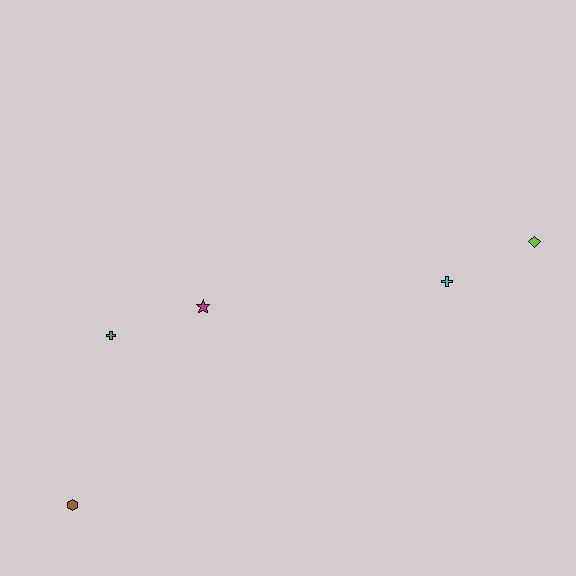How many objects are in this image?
There are 5 objects.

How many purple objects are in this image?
There are no purple objects.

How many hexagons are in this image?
There is 1 hexagon.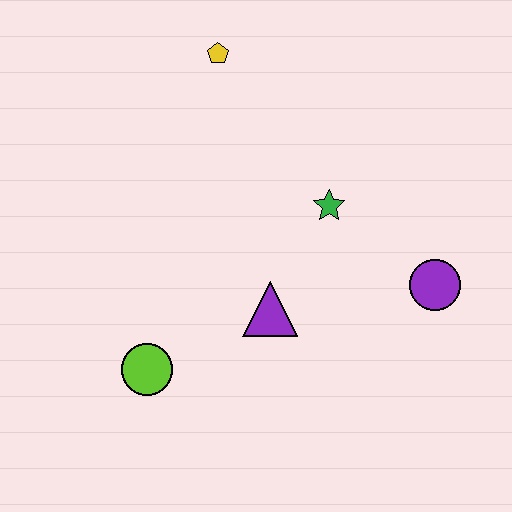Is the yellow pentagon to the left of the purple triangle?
Yes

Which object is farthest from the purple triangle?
The yellow pentagon is farthest from the purple triangle.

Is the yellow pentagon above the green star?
Yes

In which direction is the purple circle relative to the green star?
The purple circle is to the right of the green star.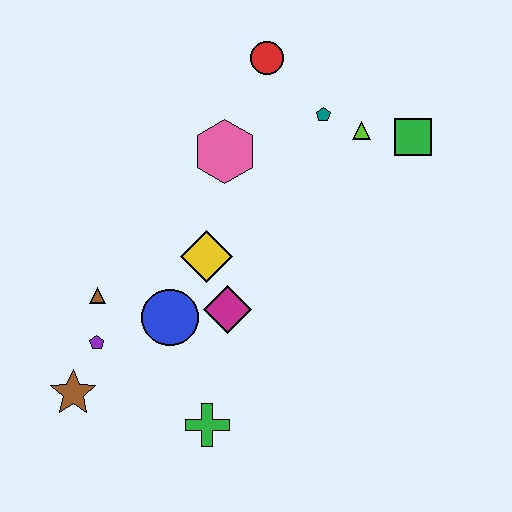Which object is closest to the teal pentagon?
The lime triangle is closest to the teal pentagon.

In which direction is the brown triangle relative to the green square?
The brown triangle is to the left of the green square.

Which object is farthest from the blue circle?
The green square is farthest from the blue circle.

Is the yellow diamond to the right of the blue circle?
Yes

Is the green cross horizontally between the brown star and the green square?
Yes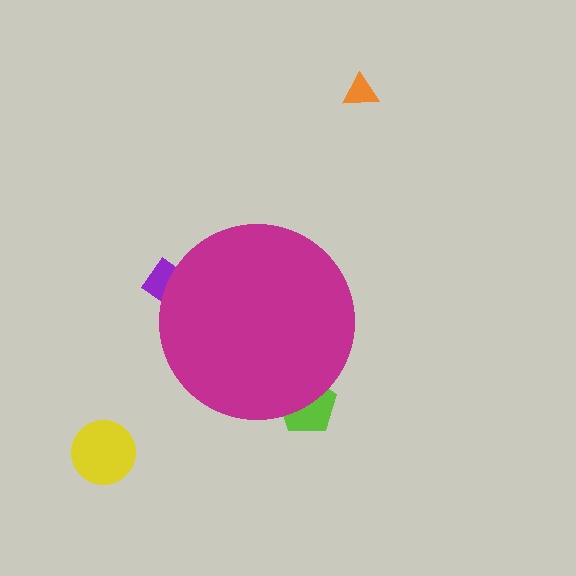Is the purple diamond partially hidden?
Yes, the purple diamond is partially hidden behind the magenta circle.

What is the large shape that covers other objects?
A magenta circle.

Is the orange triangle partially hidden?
No, the orange triangle is fully visible.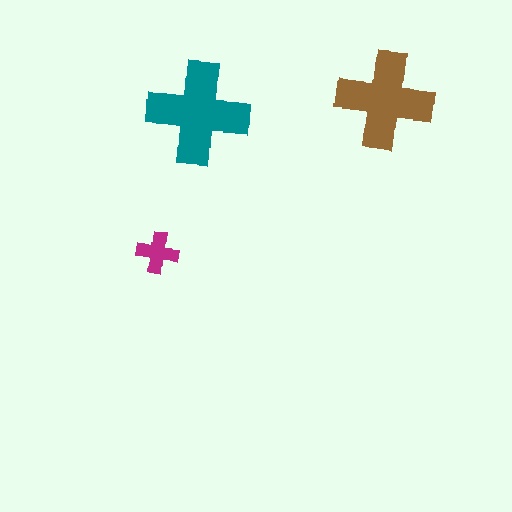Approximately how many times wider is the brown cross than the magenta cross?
About 2.5 times wider.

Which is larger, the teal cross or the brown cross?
The teal one.